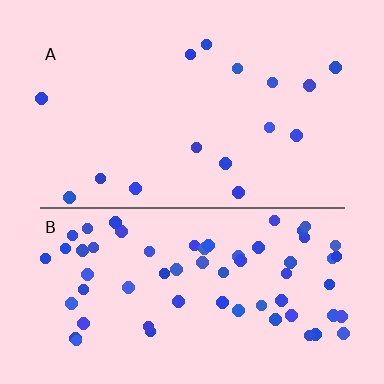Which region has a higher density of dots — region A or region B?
B (the bottom).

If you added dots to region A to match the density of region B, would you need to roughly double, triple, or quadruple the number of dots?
Approximately quadruple.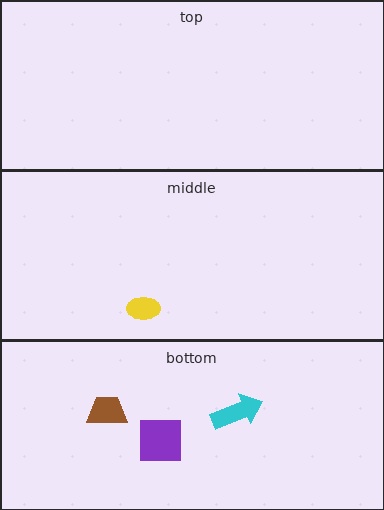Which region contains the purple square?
The bottom region.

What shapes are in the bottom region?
The purple square, the cyan arrow, the brown trapezoid.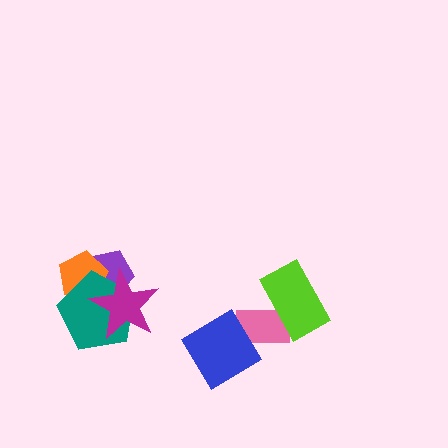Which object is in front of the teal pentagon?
The magenta star is in front of the teal pentagon.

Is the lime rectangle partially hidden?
No, no other shape covers it.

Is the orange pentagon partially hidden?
Yes, it is partially covered by another shape.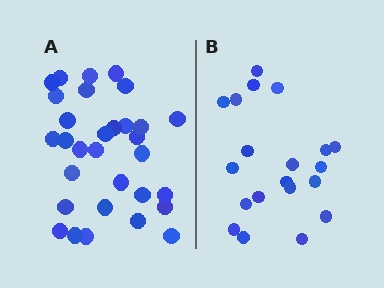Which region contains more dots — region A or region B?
Region A (the left region) has more dots.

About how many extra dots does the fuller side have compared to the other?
Region A has roughly 12 or so more dots than region B.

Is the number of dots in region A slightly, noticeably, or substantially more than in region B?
Region A has substantially more. The ratio is roughly 1.6 to 1.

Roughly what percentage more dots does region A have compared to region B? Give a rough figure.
About 55% more.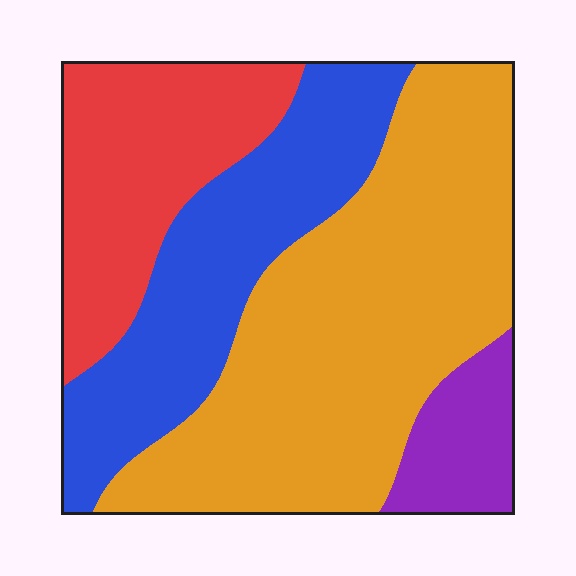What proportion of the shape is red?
Red covers about 20% of the shape.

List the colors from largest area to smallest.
From largest to smallest: orange, blue, red, purple.